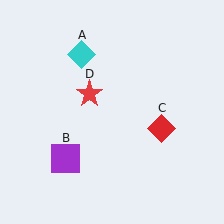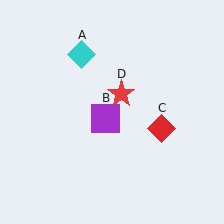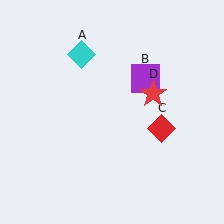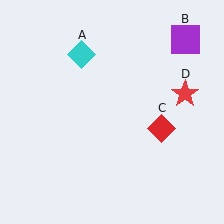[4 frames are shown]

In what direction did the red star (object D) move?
The red star (object D) moved right.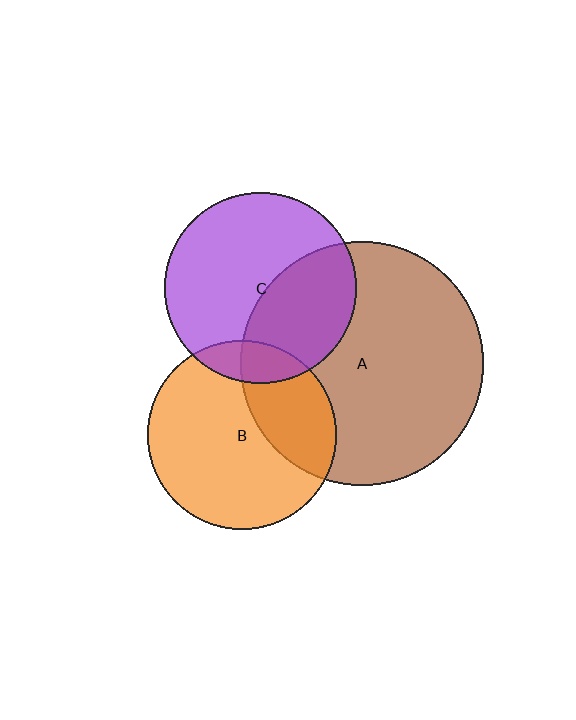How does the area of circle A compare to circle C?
Approximately 1.6 times.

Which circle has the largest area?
Circle A (brown).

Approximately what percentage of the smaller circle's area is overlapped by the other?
Approximately 40%.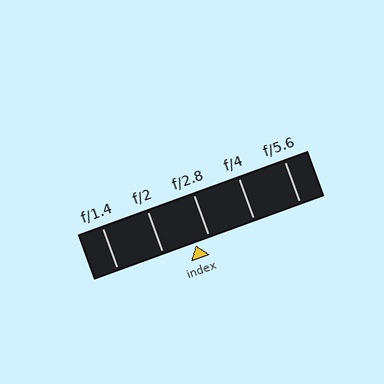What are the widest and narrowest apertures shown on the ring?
The widest aperture shown is f/1.4 and the narrowest is f/5.6.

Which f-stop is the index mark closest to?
The index mark is closest to f/2.8.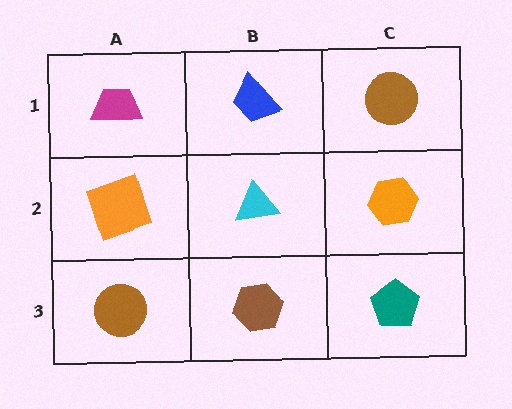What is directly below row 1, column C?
An orange hexagon.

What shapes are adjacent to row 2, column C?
A brown circle (row 1, column C), a teal pentagon (row 3, column C), a cyan triangle (row 2, column B).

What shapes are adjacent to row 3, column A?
An orange square (row 2, column A), a brown hexagon (row 3, column B).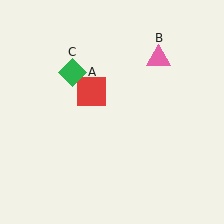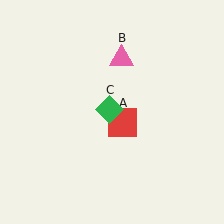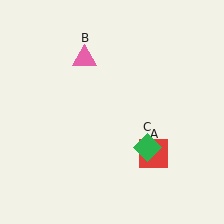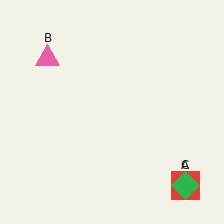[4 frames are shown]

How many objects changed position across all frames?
3 objects changed position: red square (object A), pink triangle (object B), green diamond (object C).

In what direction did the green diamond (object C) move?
The green diamond (object C) moved down and to the right.